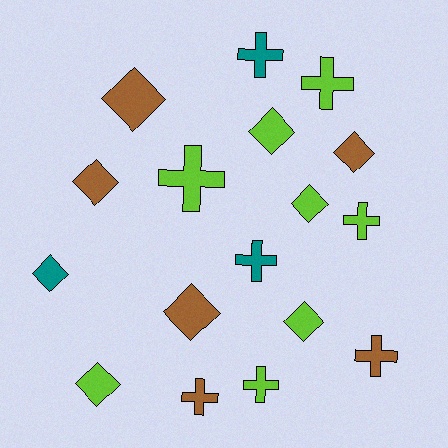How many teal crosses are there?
There are 2 teal crosses.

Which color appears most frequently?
Lime, with 8 objects.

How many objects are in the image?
There are 17 objects.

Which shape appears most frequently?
Diamond, with 9 objects.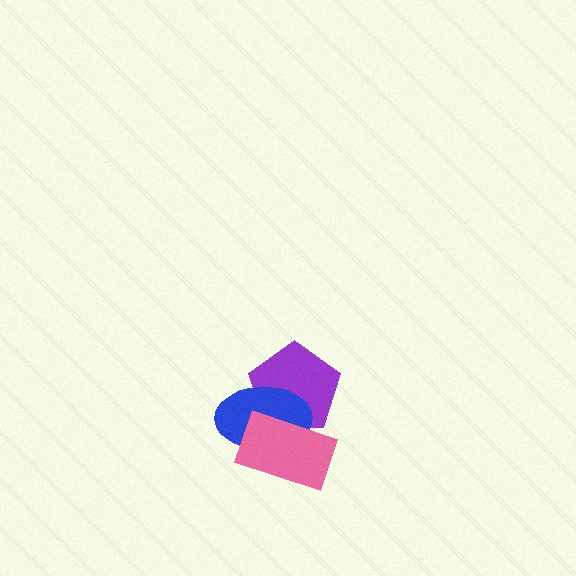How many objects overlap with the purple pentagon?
2 objects overlap with the purple pentagon.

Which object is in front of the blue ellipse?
The pink rectangle is in front of the blue ellipse.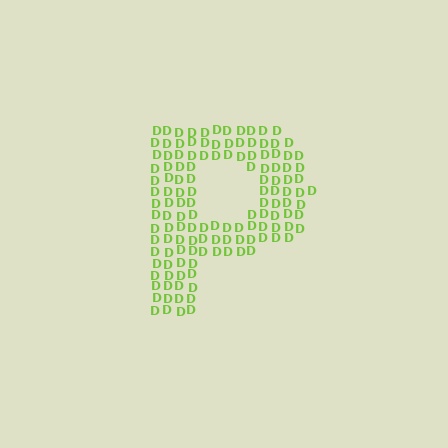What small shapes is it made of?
It is made of small letter D's.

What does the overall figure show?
The overall figure shows the letter P.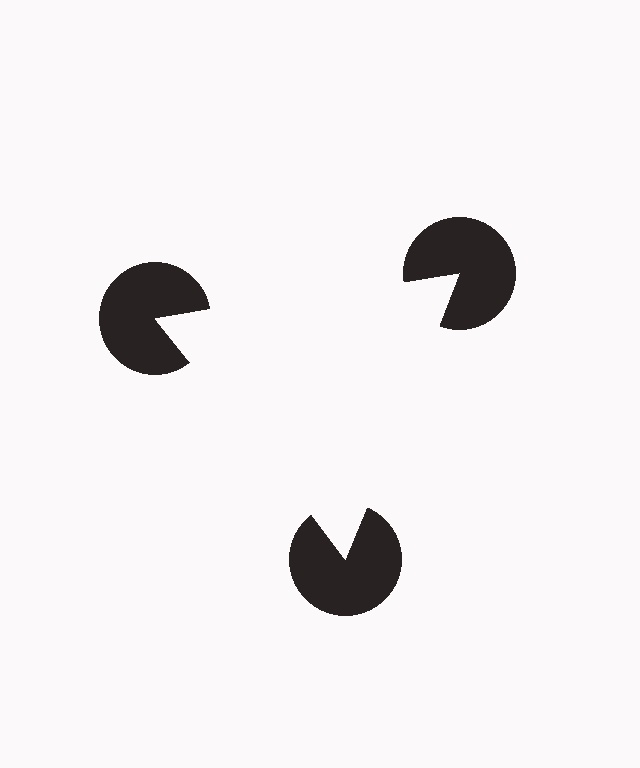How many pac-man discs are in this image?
There are 3 — one at each vertex of the illusory triangle.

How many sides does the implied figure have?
3 sides.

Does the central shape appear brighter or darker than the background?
It typically appears slightly brighter than the background, even though no actual brightness change is drawn.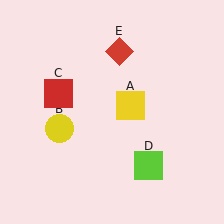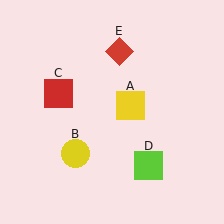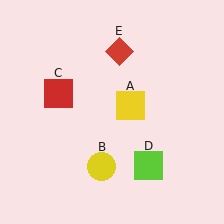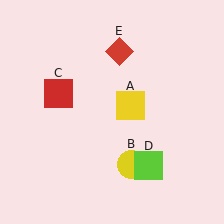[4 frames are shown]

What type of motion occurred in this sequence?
The yellow circle (object B) rotated counterclockwise around the center of the scene.